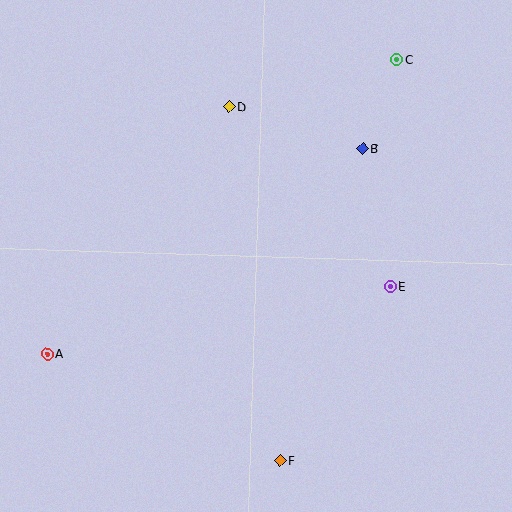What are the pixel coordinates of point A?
Point A is at (47, 354).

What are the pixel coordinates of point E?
Point E is at (390, 286).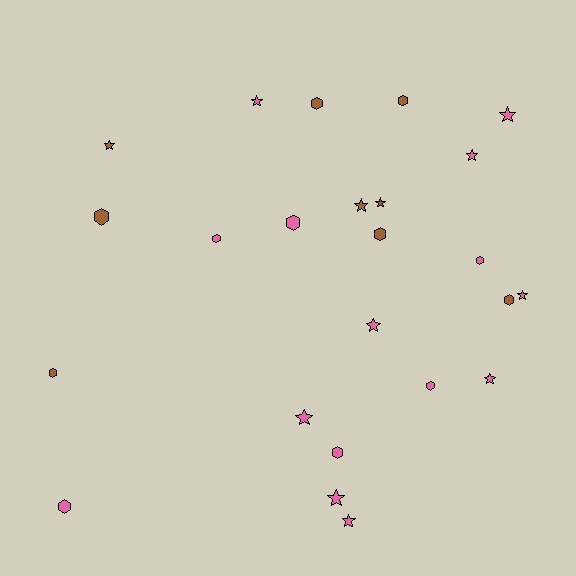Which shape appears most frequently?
Star, with 12 objects.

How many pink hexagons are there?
There are 6 pink hexagons.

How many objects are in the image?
There are 24 objects.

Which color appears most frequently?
Pink, with 15 objects.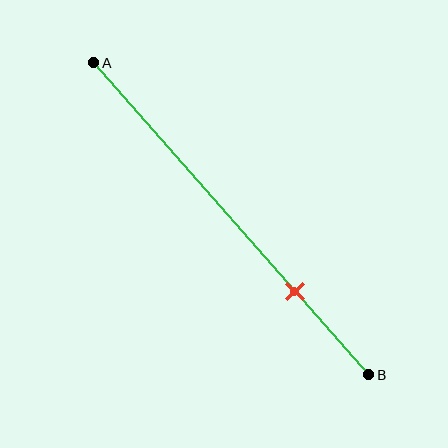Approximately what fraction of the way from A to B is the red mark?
The red mark is approximately 75% of the way from A to B.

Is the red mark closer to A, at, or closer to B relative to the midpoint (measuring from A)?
The red mark is closer to point B than the midpoint of segment AB.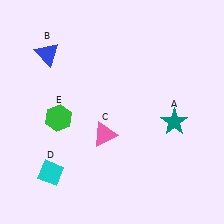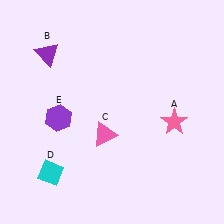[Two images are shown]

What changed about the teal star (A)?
In Image 1, A is teal. In Image 2, it changed to pink.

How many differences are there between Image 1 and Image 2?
There are 3 differences between the two images.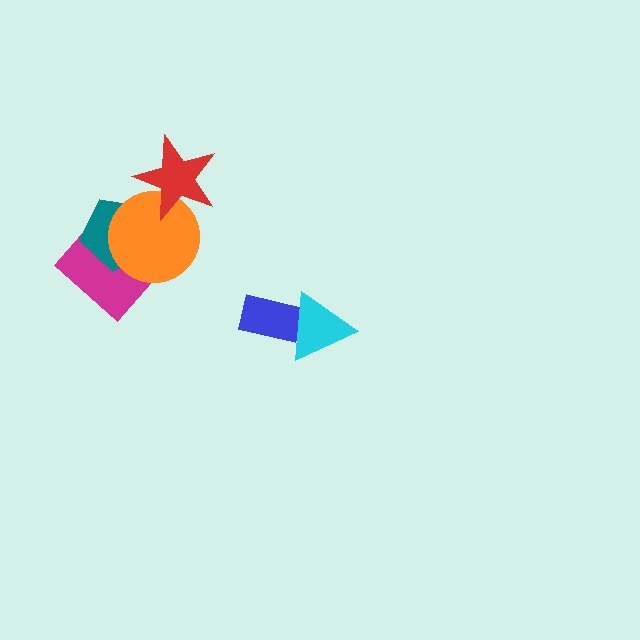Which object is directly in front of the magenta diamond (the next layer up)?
The teal pentagon is directly in front of the magenta diamond.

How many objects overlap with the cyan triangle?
1 object overlaps with the cyan triangle.